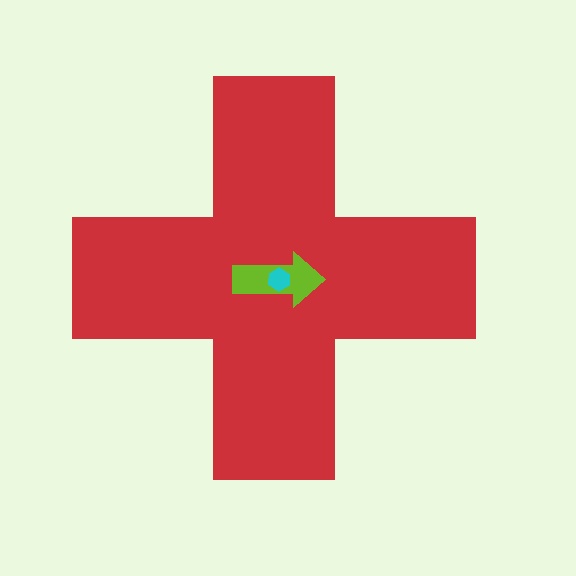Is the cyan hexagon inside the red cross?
Yes.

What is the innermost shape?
The cyan hexagon.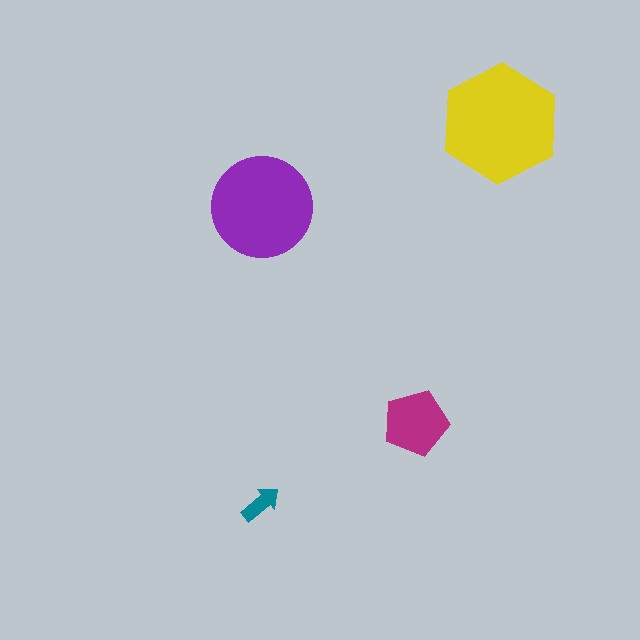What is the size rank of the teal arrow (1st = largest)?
4th.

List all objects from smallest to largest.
The teal arrow, the magenta pentagon, the purple circle, the yellow hexagon.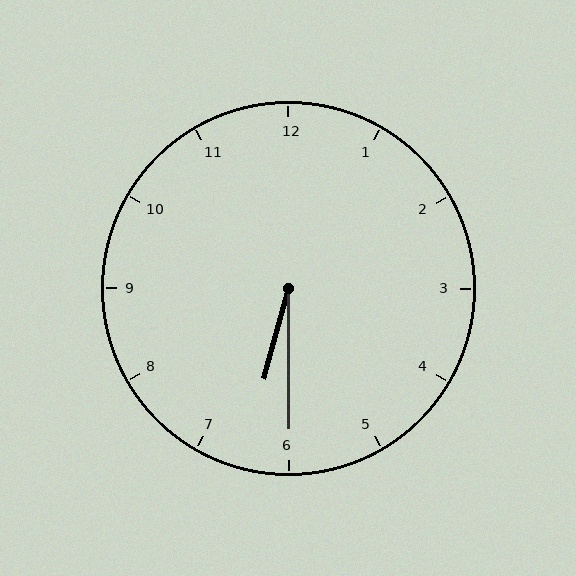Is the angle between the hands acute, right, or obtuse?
It is acute.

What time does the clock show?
6:30.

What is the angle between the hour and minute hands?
Approximately 15 degrees.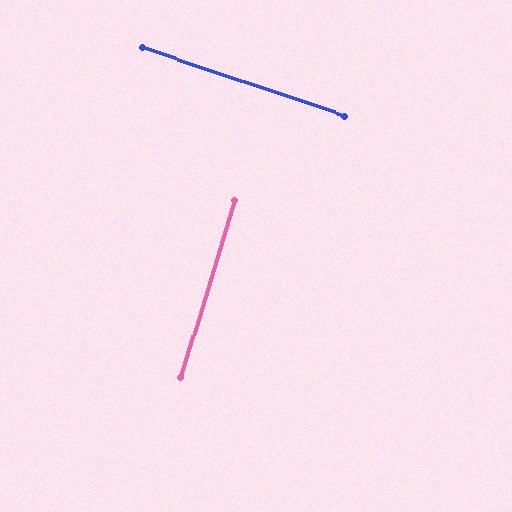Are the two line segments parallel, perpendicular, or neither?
Perpendicular — they meet at approximately 89°.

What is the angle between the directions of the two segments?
Approximately 89 degrees.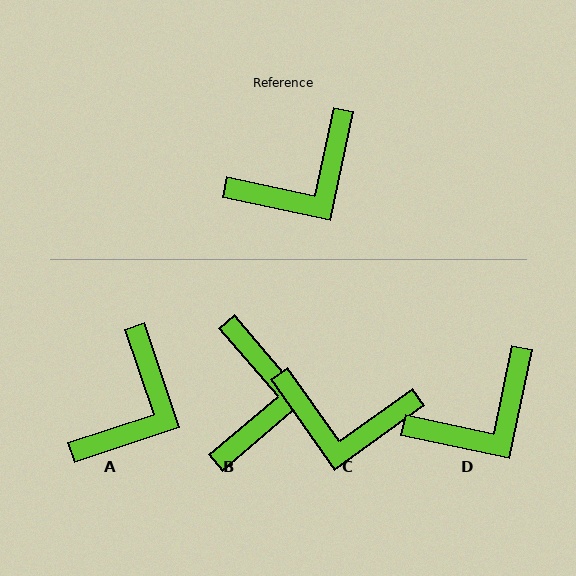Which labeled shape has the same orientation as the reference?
D.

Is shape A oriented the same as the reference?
No, it is off by about 30 degrees.